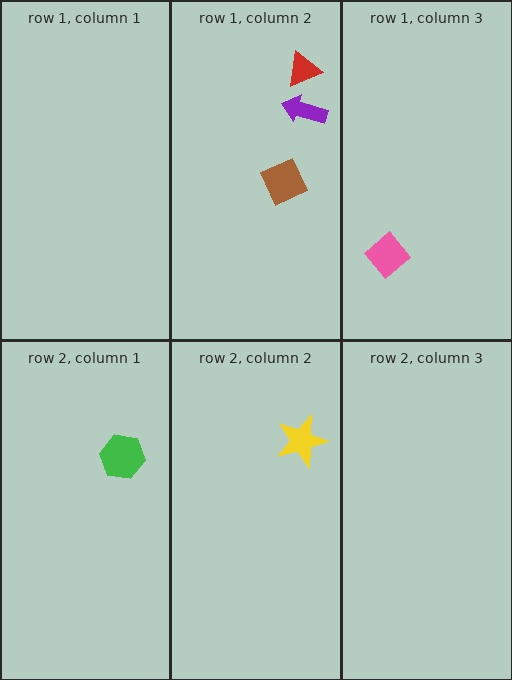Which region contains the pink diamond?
The row 1, column 3 region.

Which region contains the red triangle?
The row 1, column 2 region.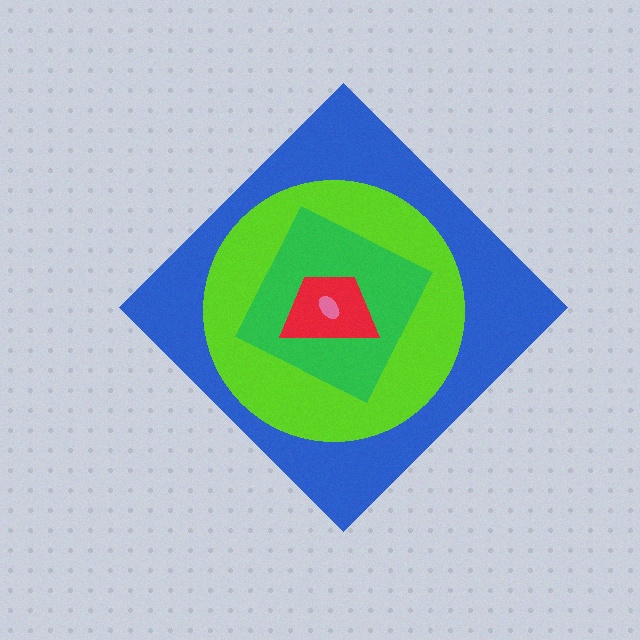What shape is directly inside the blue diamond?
The lime circle.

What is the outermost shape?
The blue diamond.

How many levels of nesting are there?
5.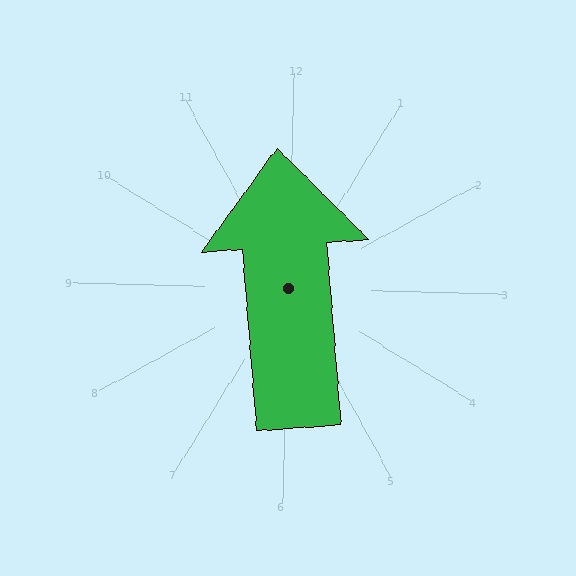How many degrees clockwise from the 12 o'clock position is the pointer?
Approximately 354 degrees.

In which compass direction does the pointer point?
North.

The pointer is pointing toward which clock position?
Roughly 12 o'clock.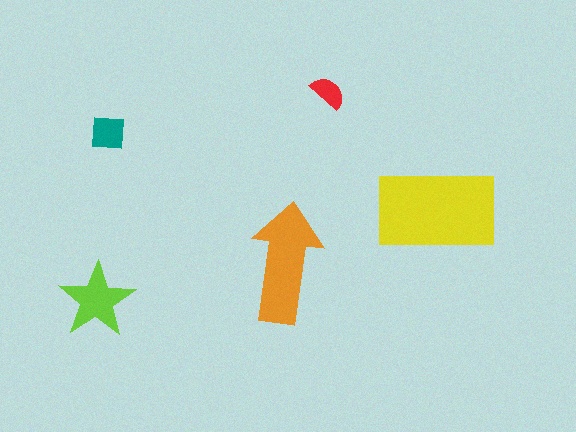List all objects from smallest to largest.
The red semicircle, the teal square, the lime star, the orange arrow, the yellow rectangle.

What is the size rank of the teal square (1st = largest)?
4th.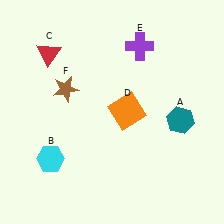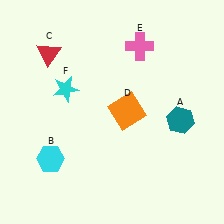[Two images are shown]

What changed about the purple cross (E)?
In Image 1, E is purple. In Image 2, it changed to pink.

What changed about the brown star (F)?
In Image 1, F is brown. In Image 2, it changed to cyan.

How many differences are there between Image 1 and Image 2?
There are 2 differences between the two images.